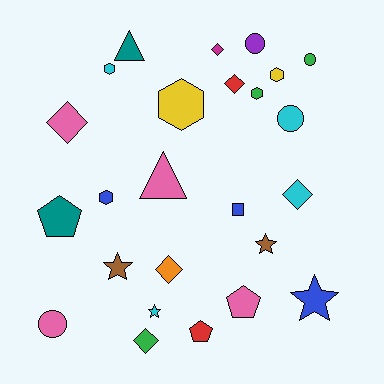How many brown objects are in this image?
There are 2 brown objects.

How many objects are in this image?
There are 25 objects.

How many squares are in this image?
There is 1 square.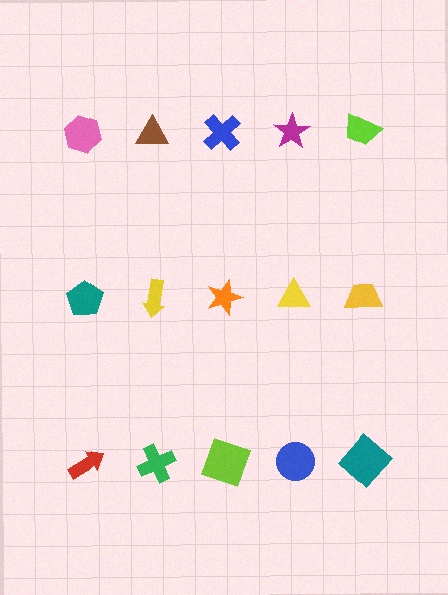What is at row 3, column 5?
A teal diamond.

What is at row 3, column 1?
A red arrow.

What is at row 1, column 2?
A brown triangle.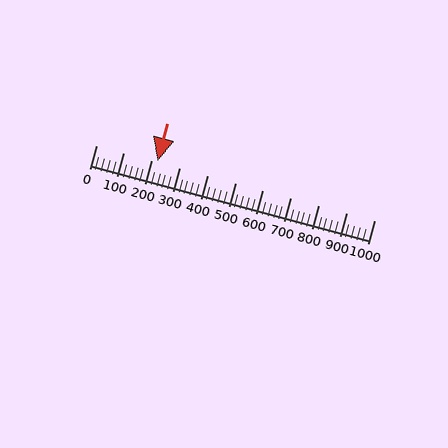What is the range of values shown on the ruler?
The ruler shows values from 0 to 1000.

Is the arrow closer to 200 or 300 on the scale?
The arrow is closer to 200.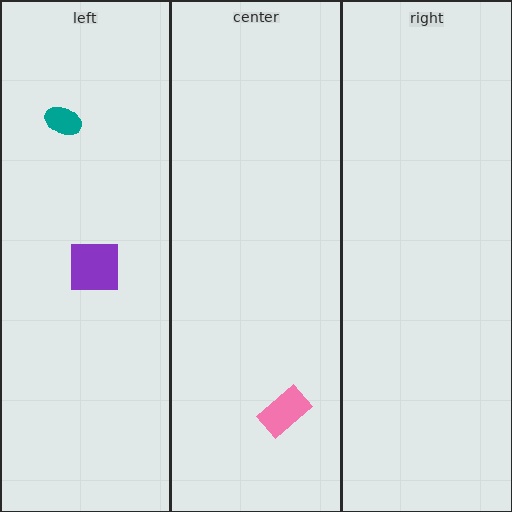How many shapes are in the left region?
2.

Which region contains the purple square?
The left region.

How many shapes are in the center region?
1.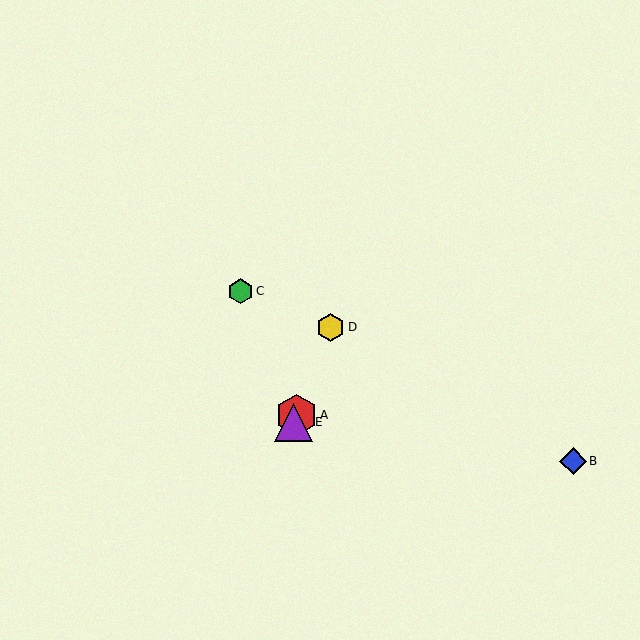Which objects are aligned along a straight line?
Objects A, D, E are aligned along a straight line.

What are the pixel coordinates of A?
Object A is at (296, 415).